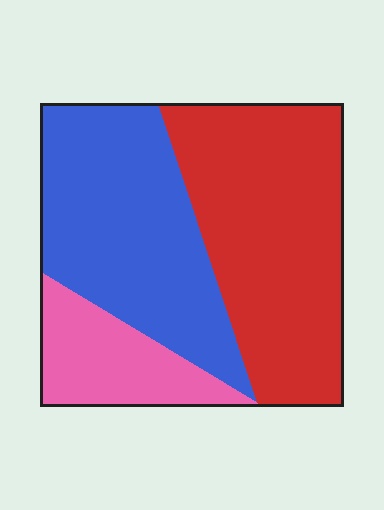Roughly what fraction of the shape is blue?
Blue takes up between a quarter and a half of the shape.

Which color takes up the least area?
Pink, at roughly 15%.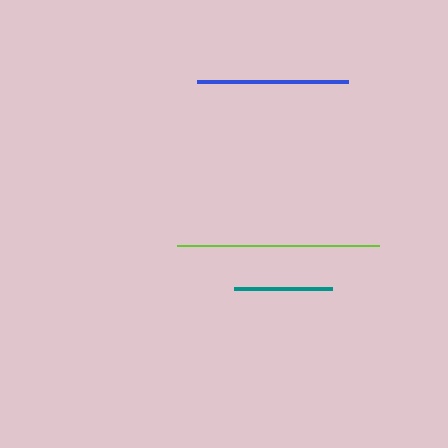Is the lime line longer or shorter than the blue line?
The lime line is longer than the blue line.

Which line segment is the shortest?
The teal line is the shortest at approximately 98 pixels.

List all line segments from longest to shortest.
From longest to shortest: lime, blue, teal.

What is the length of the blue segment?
The blue segment is approximately 151 pixels long.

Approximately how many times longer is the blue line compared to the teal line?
The blue line is approximately 1.5 times the length of the teal line.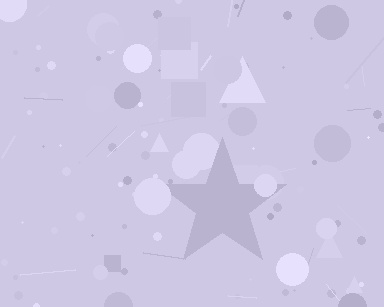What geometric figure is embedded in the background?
A star is embedded in the background.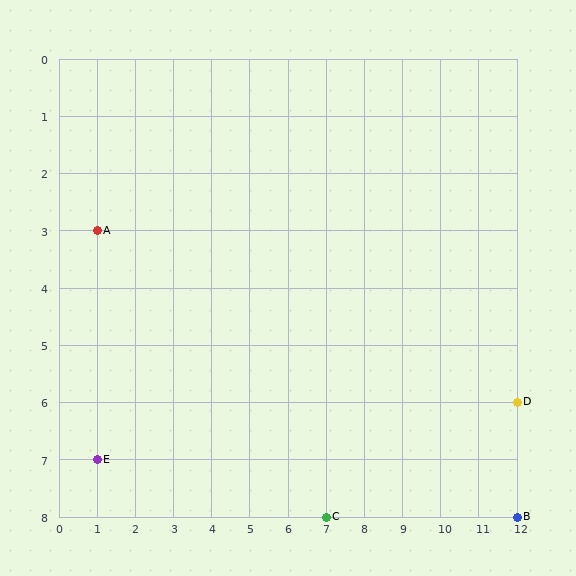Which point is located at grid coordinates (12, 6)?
Point D is at (12, 6).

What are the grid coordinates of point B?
Point B is at grid coordinates (12, 8).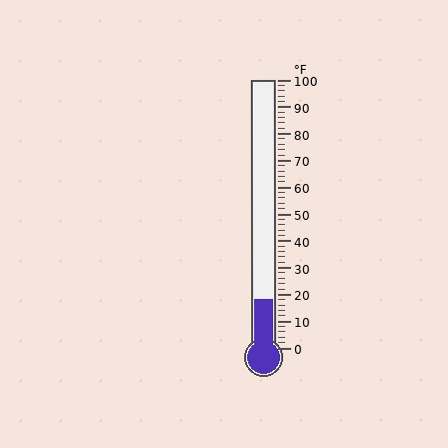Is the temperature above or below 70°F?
The temperature is below 70°F.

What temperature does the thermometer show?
The thermometer shows approximately 18°F.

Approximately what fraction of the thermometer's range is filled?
The thermometer is filled to approximately 20% of its range.